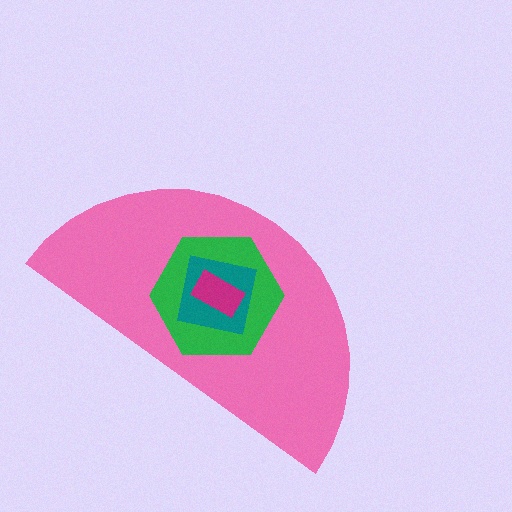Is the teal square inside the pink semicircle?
Yes.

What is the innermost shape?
The magenta rectangle.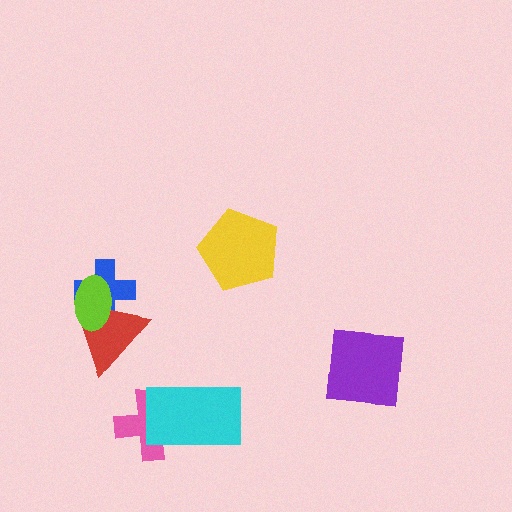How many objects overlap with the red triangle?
2 objects overlap with the red triangle.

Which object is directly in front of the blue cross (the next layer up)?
The red triangle is directly in front of the blue cross.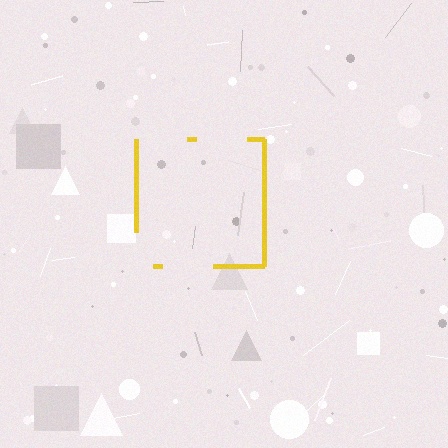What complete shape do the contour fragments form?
The contour fragments form a square.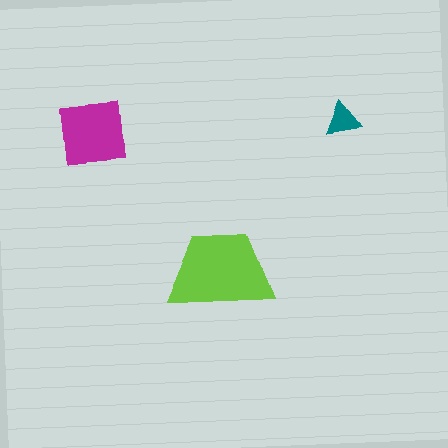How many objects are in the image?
There are 3 objects in the image.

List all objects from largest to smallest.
The lime trapezoid, the magenta square, the teal triangle.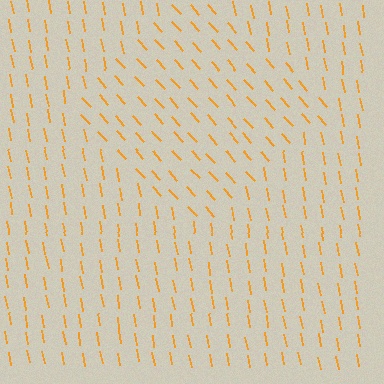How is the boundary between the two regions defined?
The boundary is defined purely by a change in line orientation (approximately 32 degrees difference). All lines are the same color and thickness.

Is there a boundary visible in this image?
Yes, there is a texture boundary formed by a change in line orientation.